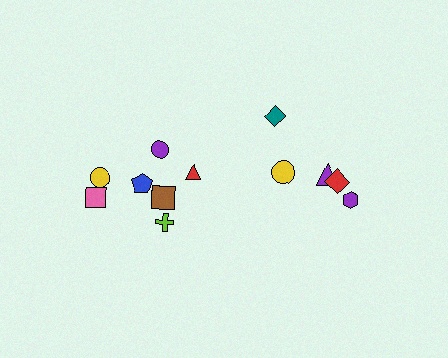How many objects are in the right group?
There are 5 objects.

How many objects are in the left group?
There are 7 objects.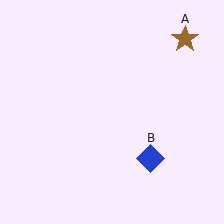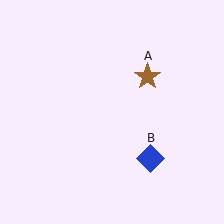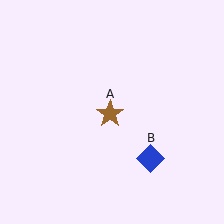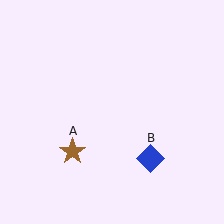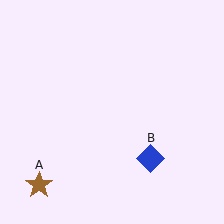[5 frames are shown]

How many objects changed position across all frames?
1 object changed position: brown star (object A).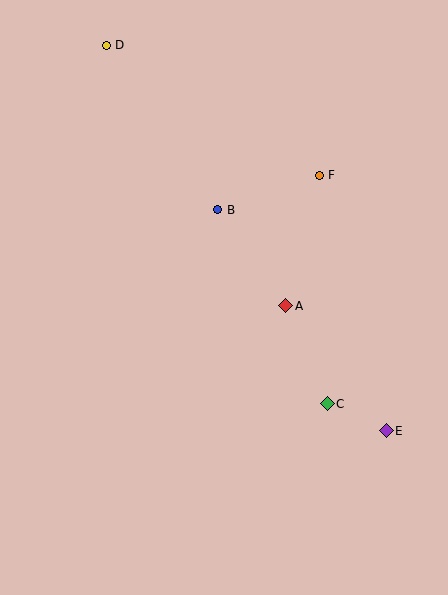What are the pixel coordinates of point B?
Point B is at (218, 210).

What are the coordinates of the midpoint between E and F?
The midpoint between E and F is at (353, 303).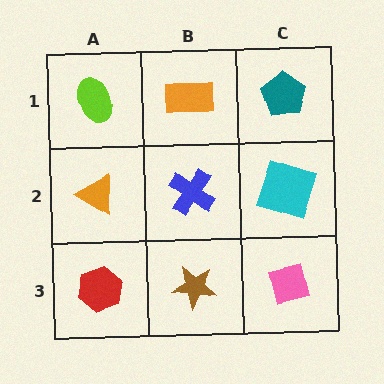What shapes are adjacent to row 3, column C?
A cyan square (row 2, column C), a brown star (row 3, column B).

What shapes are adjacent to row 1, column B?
A blue cross (row 2, column B), a lime ellipse (row 1, column A), a teal pentagon (row 1, column C).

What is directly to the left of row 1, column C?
An orange rectangle.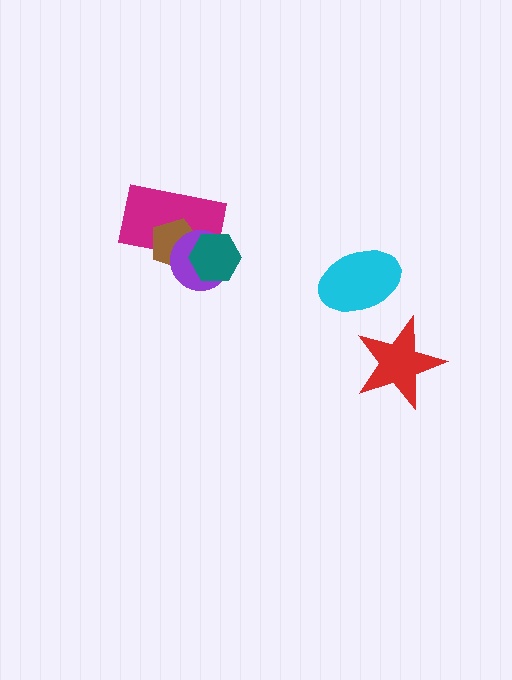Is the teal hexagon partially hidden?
No, no other shape covers it.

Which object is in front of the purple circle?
The teal hexagon is in front of the purple circle.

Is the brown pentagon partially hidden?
Yes, it is partially covered by another shape.